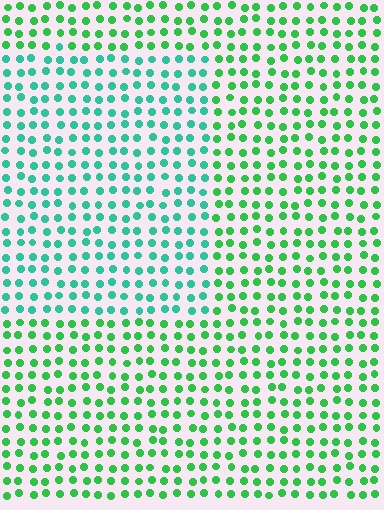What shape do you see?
I see a rectangle.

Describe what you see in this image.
The image is filled with small green elements in a uniform arrangement. A rectangle-shaped region is visible where the elements are tinted to a slightly different hue, forming a subtle color boundary.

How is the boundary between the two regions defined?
The boundary is defined purely by a slight shift in hue (about 35 degrees). Spacing, size, and orientation are identical on both sides.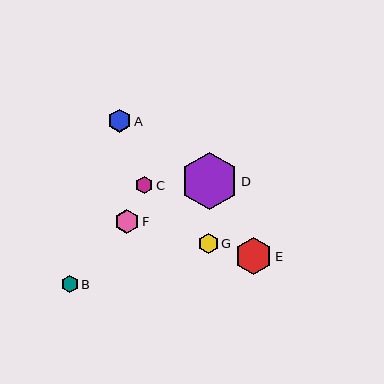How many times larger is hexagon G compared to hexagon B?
Hexagon G is approximately 1.1 times the size of hexagon B.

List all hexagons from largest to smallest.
From largest to smallest: D, E, F, A, G, B, C.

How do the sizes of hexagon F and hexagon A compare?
Hexagon F and hexagon A are approximately the same size.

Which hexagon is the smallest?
Hexagon C is the smallest with a size of approximately 17 pixels.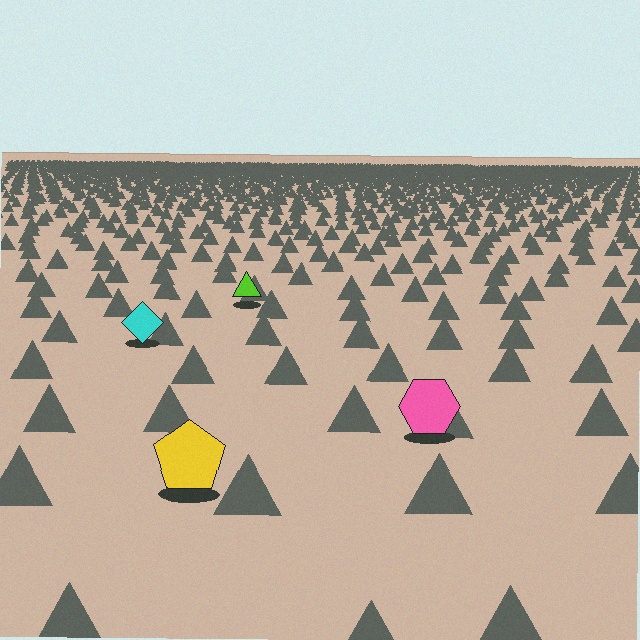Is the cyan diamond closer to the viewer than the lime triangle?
Yes. The cyan diamond is closer — you can tell from the texture gradient: the ground texture is coarser near it.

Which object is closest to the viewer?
The yellow pentagon is closest. The texture marks near it are larger and more spread out.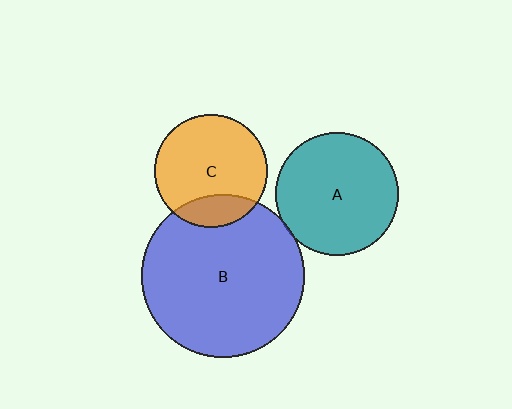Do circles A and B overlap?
Yes.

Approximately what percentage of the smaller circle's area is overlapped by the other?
Approximately 5%.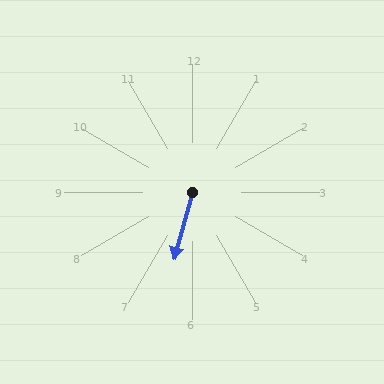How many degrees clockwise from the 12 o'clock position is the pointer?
Approximately 195 degrees.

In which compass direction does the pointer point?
South.